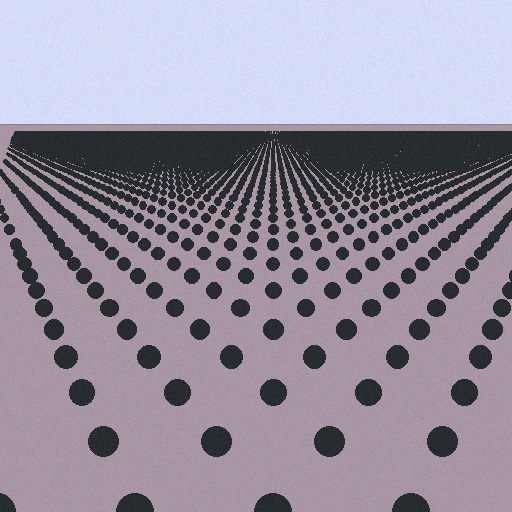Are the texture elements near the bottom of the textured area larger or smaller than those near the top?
Larger. Near the bottom, elements are closer to the viewer and appear at a bigger on-screen size.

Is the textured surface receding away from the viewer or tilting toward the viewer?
The surface is receding away from the viewer. Texture elements get smaller and denser toward the top.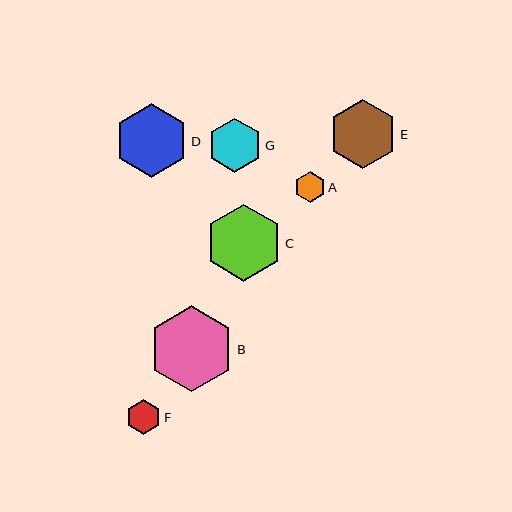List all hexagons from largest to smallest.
From largest to smallest: B, C, D, E, G, F, A.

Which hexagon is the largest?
Hexagon B is the largest with a size of approximately 86 pixels.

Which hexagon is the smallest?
Hexagon A is the smallest with a size of approximately 30 pixels.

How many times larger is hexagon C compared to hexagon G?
Hexagon C is approximately 1.4 times the size of hexagon G.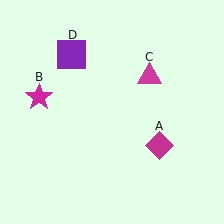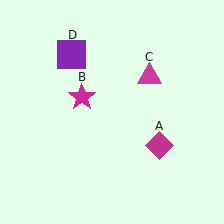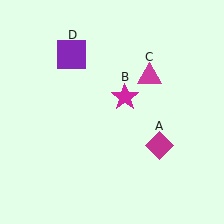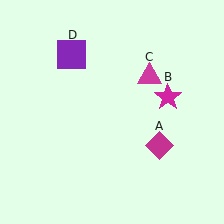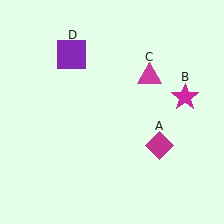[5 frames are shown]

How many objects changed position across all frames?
1 object changed position: magenta star (object B).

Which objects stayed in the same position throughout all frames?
Magenta diamond (object A) and magenta triangle (object C) and purple square (object D) remained stationary.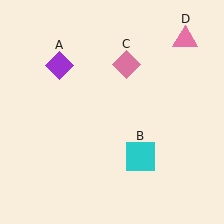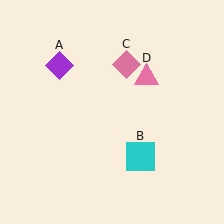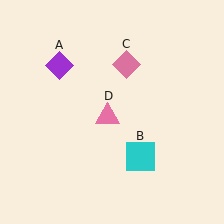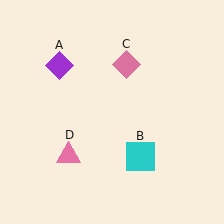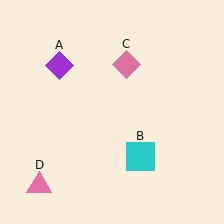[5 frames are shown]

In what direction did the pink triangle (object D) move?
The pink triangle (object D) moved down and to the left.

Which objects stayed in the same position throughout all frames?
Purple diamond (object A) and cyan square (object B) and pink diamond (object C) remained stationary.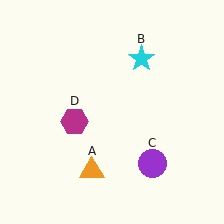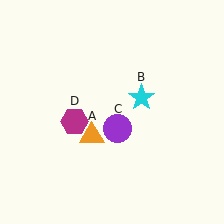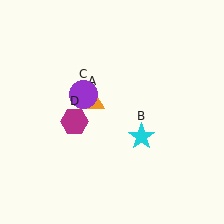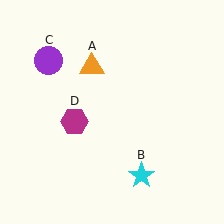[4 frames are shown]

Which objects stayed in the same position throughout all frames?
Magenta hexagon (object D) remained stationary.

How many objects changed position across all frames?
3 objects changed position: orange triangle (object A), cyan star (object B), purple circle (object C).